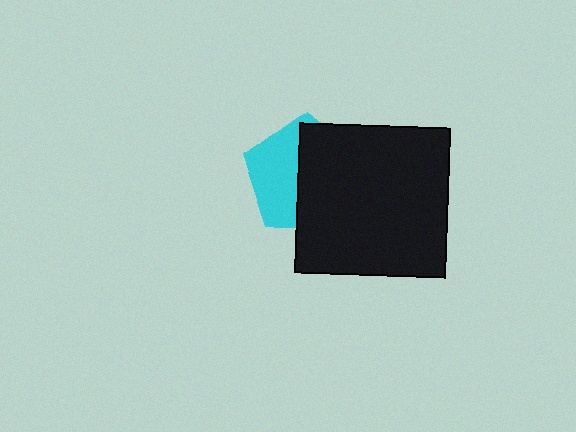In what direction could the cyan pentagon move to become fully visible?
The cyan pentagon could move left. That would shift it out from behind the black square entirely.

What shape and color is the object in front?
The object in front is a black square.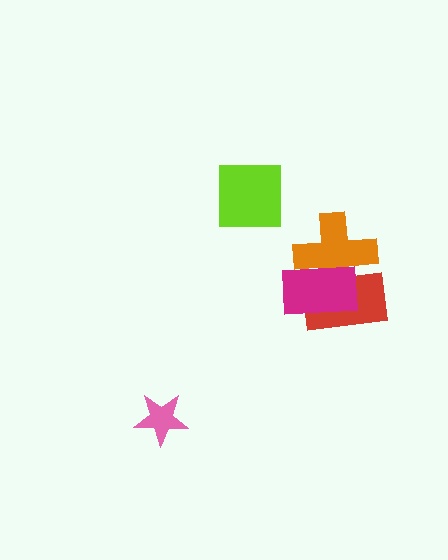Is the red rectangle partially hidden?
Yes, it is partially covered by another shape.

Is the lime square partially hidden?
No, no other shape covers it.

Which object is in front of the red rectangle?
The magenta rectangle is in front of the red rectangle.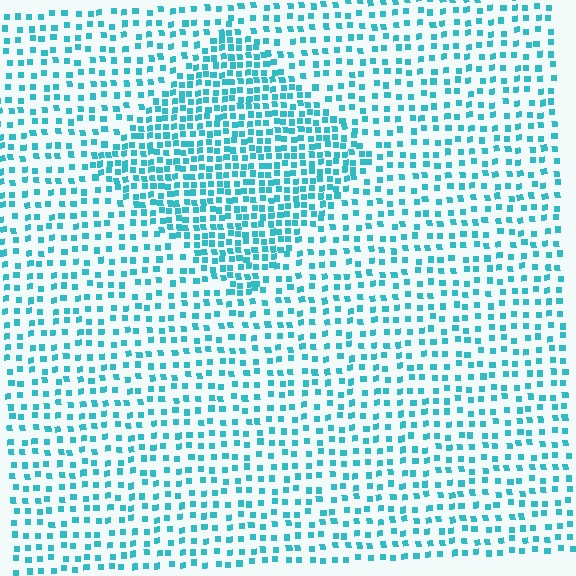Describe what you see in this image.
The image contains small cyan elements arranged at two different densities. A diamond-shaped region is visible where the elements are more densely packed than the surrounding area.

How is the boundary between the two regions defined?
The boundary is defined by a change in element density (approximately 2.0x ratio). All elements are the same color, size, and shape.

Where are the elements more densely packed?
The elements are more densely packed inside the diamond boundary.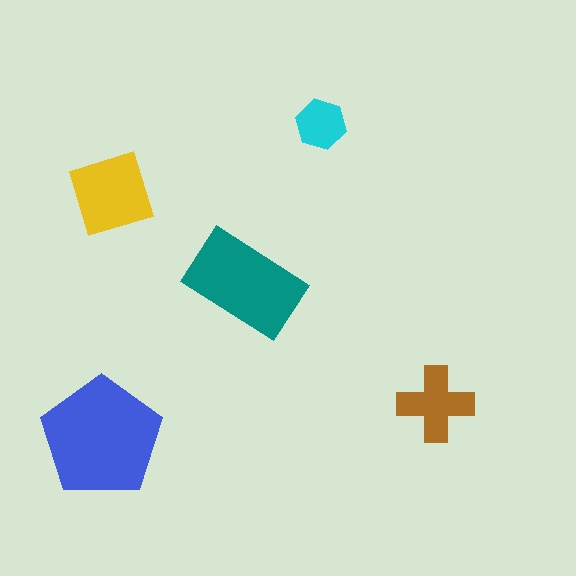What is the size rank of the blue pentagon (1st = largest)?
1st.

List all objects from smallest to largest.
The cyan hexagon, the brown cross, the yellow diamond, the teal rectangle, the blue pentagon.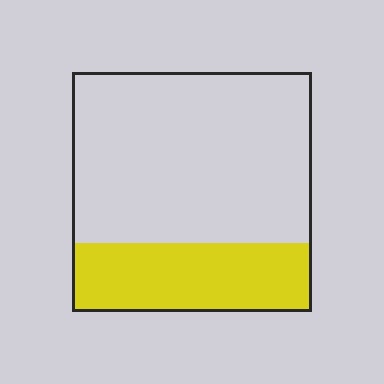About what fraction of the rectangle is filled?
About one quarter (1/4).